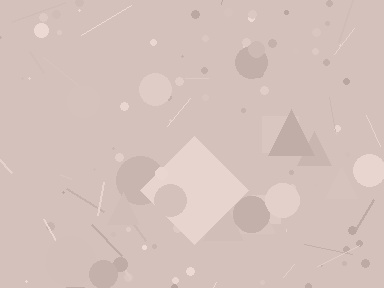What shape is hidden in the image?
A diamond is hidden in the image.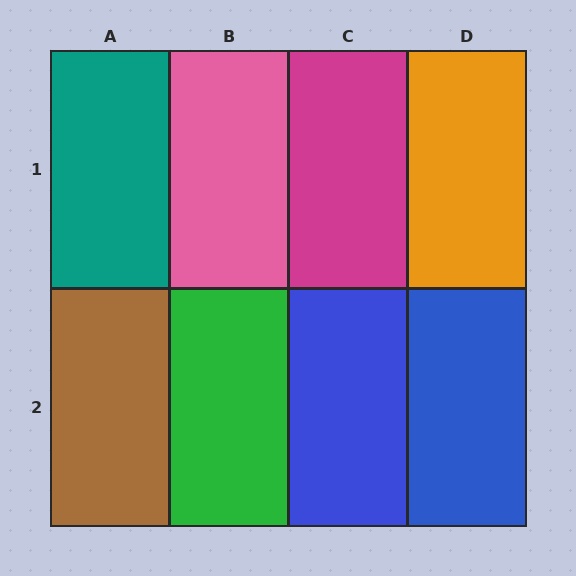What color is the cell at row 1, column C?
Magenta.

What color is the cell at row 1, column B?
Pink.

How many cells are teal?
1 cell is teal.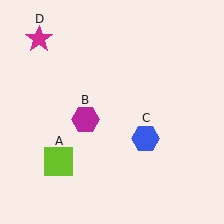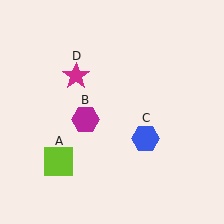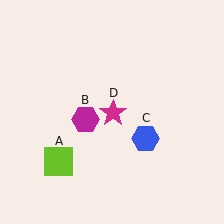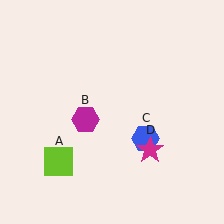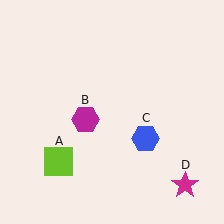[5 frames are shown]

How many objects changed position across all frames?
1 object changed position: magenta star (object D).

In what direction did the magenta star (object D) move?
The magenta star (object D) moved down and to the right.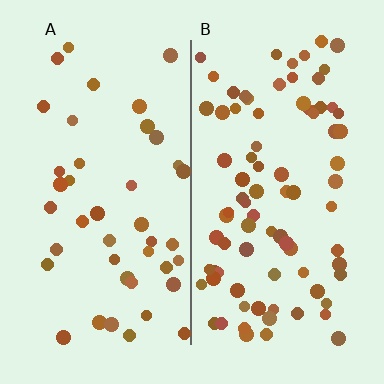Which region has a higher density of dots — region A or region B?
B (the right).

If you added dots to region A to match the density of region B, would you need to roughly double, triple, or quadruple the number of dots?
Approximately double.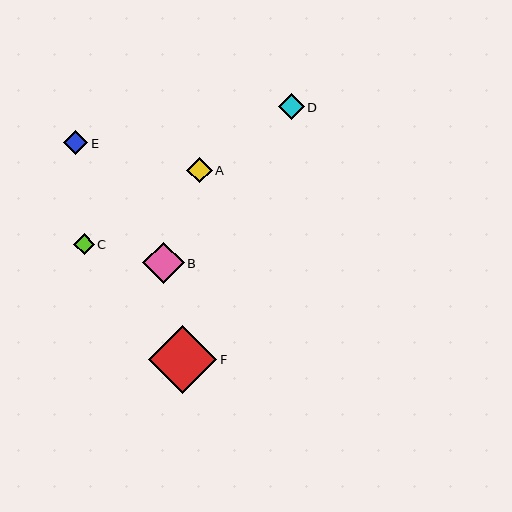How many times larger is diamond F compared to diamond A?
Diamond F is approximately 2.7 times the size of diamond A.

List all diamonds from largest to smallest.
From largest to smallest: F, B, A, D, E, C.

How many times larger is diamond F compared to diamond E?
Diamond F is approximately 2.9 times the size of diamond E.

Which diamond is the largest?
Diamond F is the largest with a size of approximately 68 pixels.